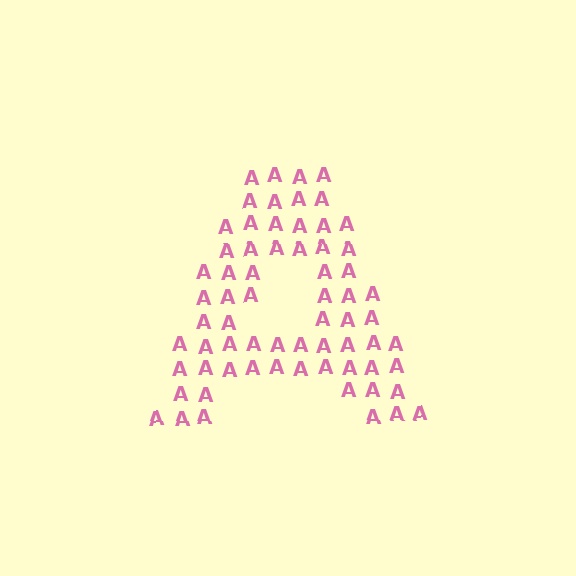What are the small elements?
The small elements are letter A's.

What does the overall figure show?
The overall figure shows the letter A.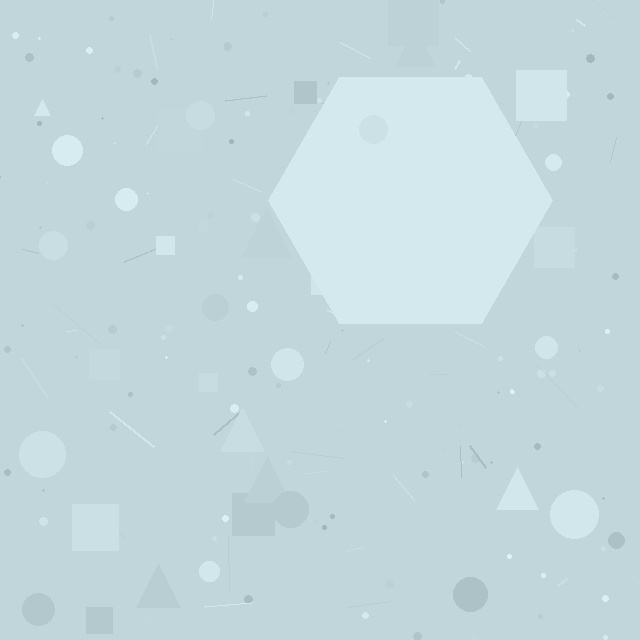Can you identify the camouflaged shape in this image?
The camouflaged shape is a hexagon.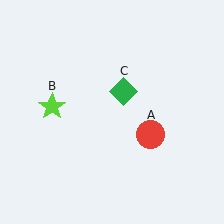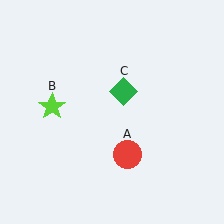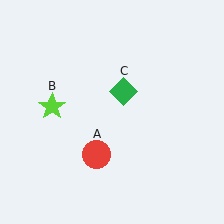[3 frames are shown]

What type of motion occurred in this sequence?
The red circle (object A) rotated clockwise around the center of the scene.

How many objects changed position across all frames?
1 object changed position: red circle (object A).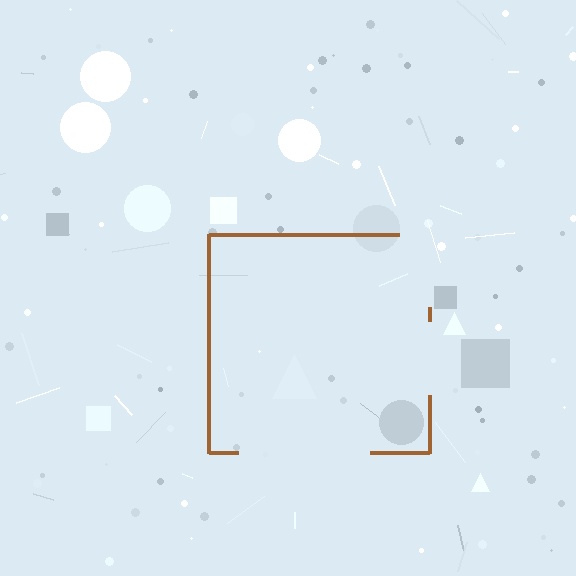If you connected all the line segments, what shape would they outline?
They would outline a square.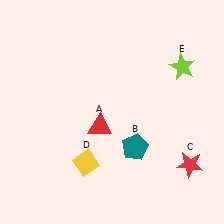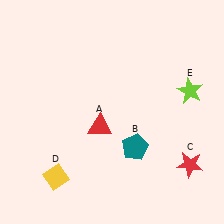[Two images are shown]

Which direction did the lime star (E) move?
The lime star (E) moved down.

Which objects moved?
The objects that moved are: the yellow diamond (D), the lime star (E).